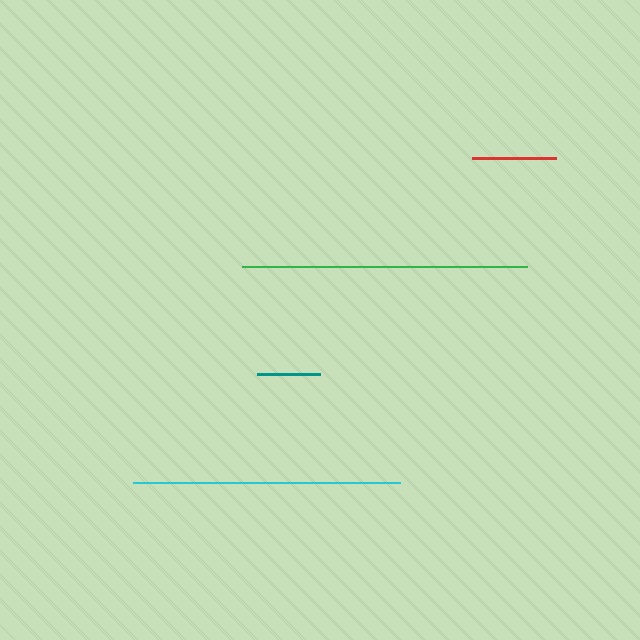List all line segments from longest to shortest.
From longest to shortest: green, cyan, red, teal.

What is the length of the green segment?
The green segment is approximately 285 pixels long.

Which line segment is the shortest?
The teal line is the shortest at approximately 62 pixels.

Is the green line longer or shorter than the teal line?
The green line is longer than the teal line.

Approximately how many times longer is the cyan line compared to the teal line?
The cyan line is approximately 4.3 times the length of the teal line.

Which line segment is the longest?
The green line is the longest at approximately 285 pixels.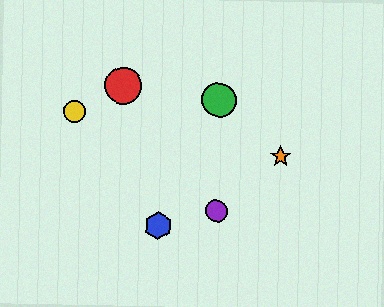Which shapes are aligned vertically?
The green circle, the purple circle are aligned vertically.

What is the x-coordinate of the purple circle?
The purple circle is at x≈216.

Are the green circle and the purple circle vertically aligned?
Yes, both are at x≈219.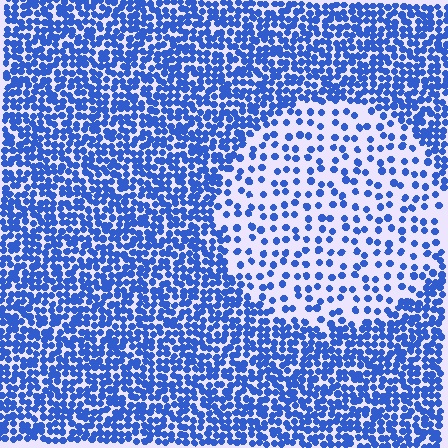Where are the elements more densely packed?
The elements are more densely packed outside the circle boundary.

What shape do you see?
I see a circle.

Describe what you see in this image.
The image contains small blue elements arranged at two different densities. A circle-shaped region is visible where the elements are less densely packed than the surrounding area.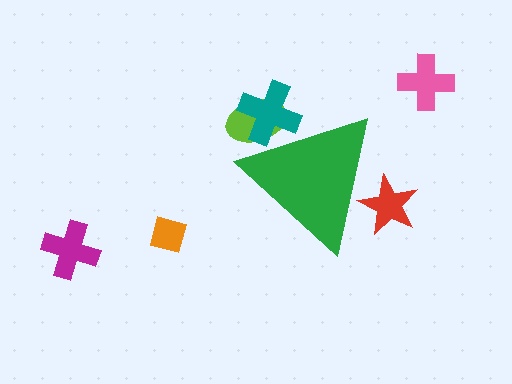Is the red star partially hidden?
Yes, the red star is partially hidden behind the green triangle.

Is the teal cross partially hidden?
Yes, the teal cross is partially hidden behind the green triangle.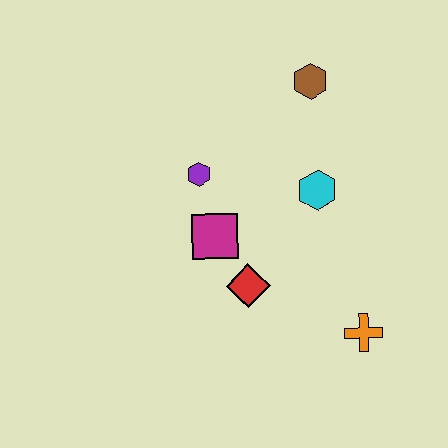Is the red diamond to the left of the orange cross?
Yes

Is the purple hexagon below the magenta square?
No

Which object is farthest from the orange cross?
The brown hexagon is farthest from the orange cross.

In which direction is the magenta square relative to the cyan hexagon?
The magenta square is to the left of the cyan hexagon.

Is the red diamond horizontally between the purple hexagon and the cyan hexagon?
Yes